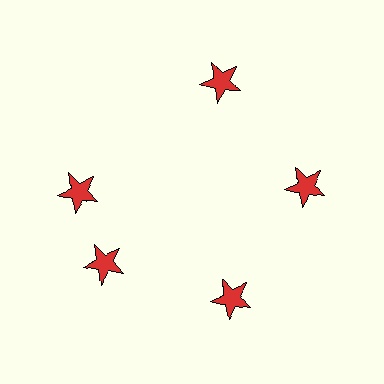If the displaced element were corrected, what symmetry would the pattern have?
It would have 5-fold rotational symmetry — the pattern would map onto itself every 72 degrees.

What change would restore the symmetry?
The symmetry would be restored by rotating it back into even spacing with its neighbors so that all 5 stars sit at equal angles and equal distance from the center.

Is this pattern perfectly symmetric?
No. The 5 red stars are arranged in a ring, but one element near the 10 o'clock position is rotated out of alignment along the ring, breaking the 5-fold rotational symmetry.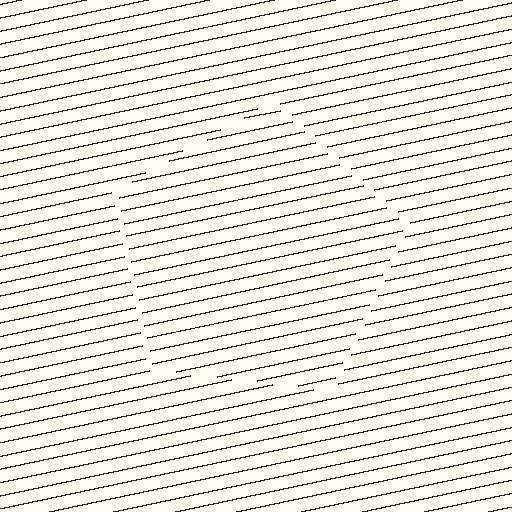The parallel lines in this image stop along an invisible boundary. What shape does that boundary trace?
An illusory pentagon. The interior of the shape contains the same grating, shifted by half a period — the contour is defined by the phase discontinuity where line-ends from the inner and outer gratings abut.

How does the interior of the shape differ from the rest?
The interior of the shape contains the same grating, shifted by half a period — the contour is defined by the phase discontinuity where line-ends from the inner and outer gratings abut.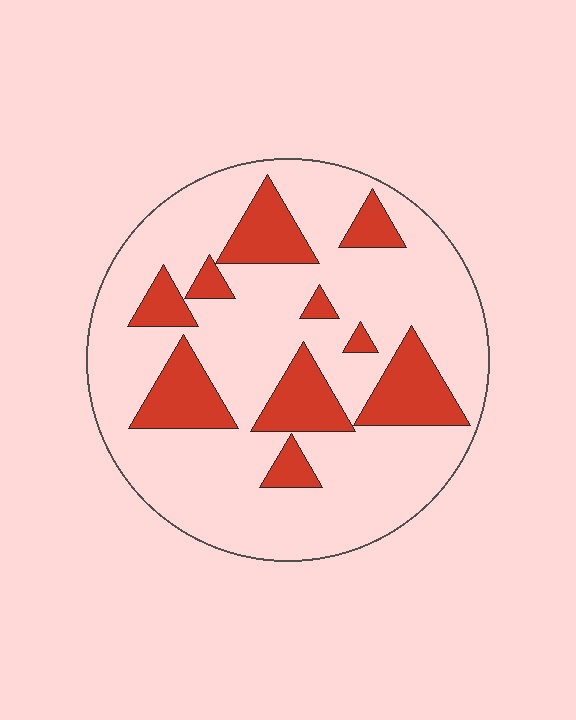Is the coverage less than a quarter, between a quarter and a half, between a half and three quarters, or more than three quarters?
Less than a quarter.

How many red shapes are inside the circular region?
10.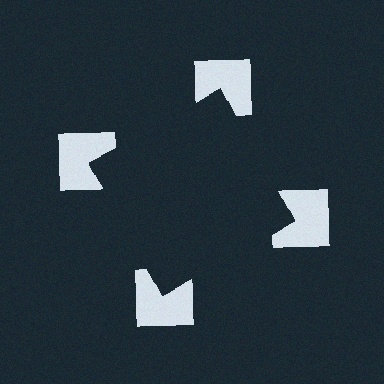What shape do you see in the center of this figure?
An illusory square — its edges are inferred from the aligned wedge cuts in the notched squares, not physically drawn.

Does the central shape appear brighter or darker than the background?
It typically appears slightly darker than the background, even though no actual brightness change is drawn.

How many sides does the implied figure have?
4 sides.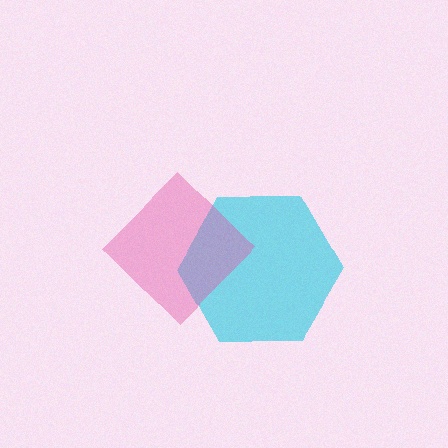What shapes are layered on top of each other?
The layered shapes are: a cyan hexagon, a pink diamond.